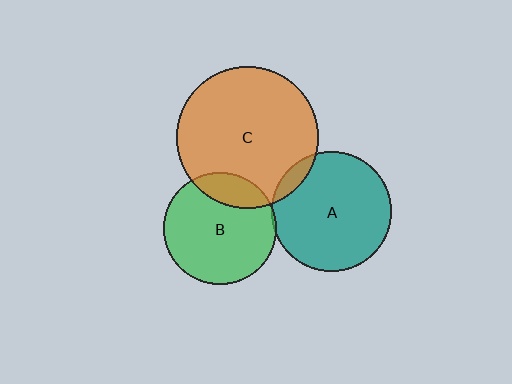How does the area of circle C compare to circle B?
Approximately 1.6 times.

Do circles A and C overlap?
Yes.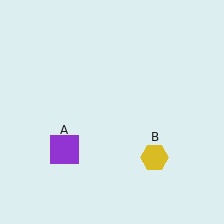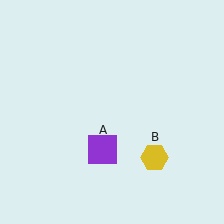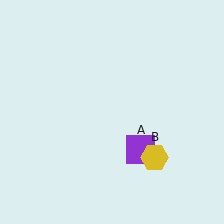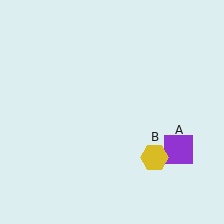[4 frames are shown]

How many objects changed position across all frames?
1 object changed position: purple square (object A).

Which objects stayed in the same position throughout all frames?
Yellow hexagon (object B) remained stationary.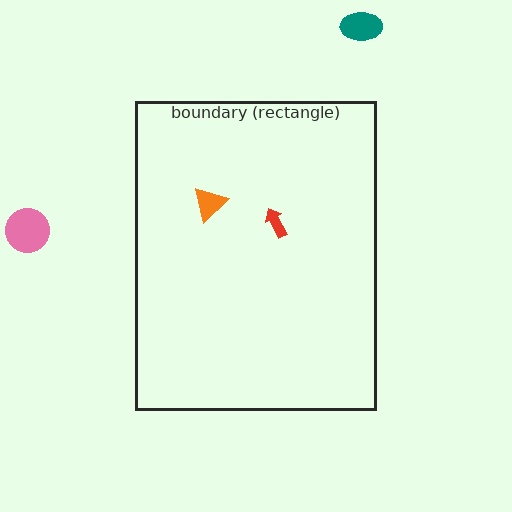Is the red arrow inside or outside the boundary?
Inside.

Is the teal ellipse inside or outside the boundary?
Outside.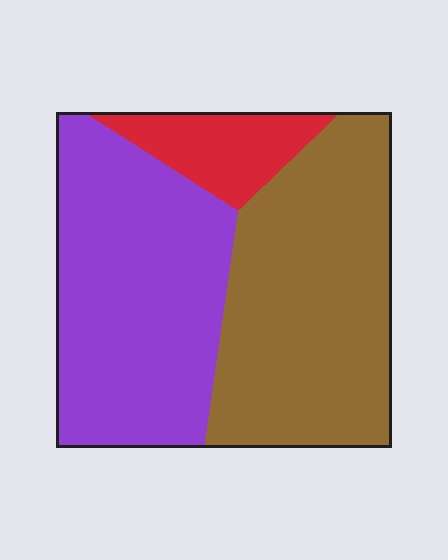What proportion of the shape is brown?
Brown covers about 45% of the shape.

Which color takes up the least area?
Red, at roughly 10%.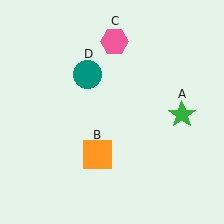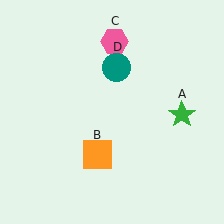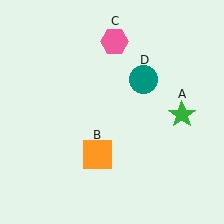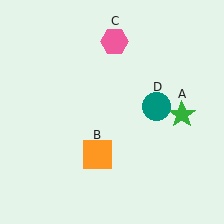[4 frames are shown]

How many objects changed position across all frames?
1 object changed position: teal circle (object D).